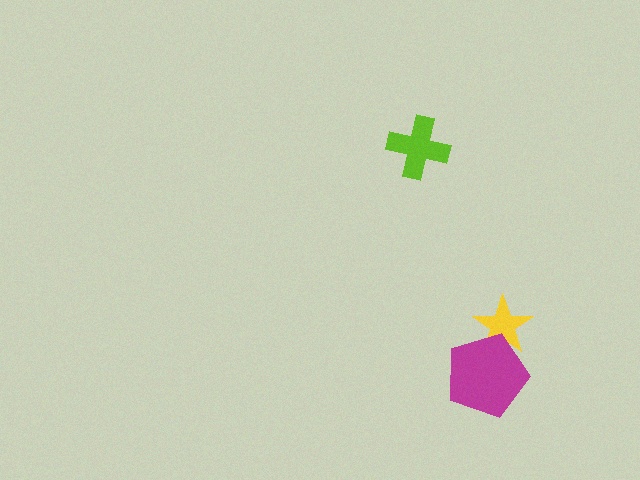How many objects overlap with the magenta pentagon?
1 object overlaps with the magenta pentagon.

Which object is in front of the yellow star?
The magenta pentagon is in front of the yellow star.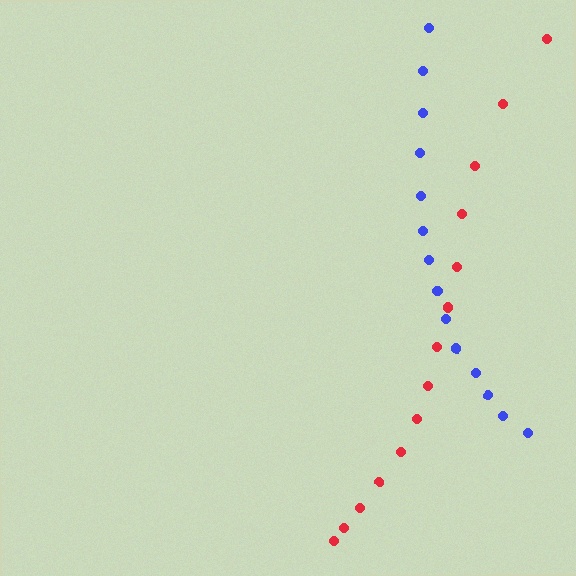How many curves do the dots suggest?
There are 2 distinct paths.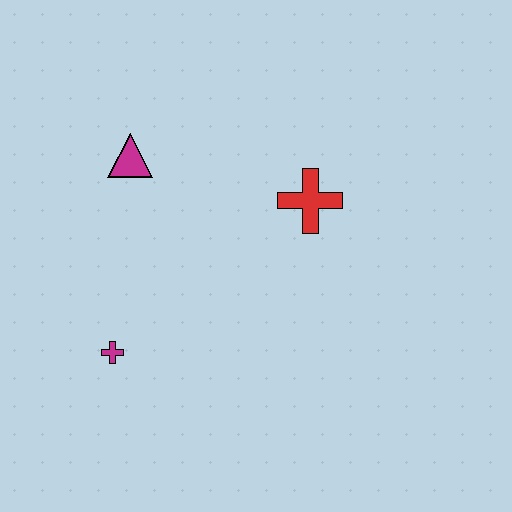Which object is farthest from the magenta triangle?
The magenta cross is farthest from the magenta triangle.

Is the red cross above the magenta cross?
Yes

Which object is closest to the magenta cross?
The magenta triangle is closest to the magenta cross.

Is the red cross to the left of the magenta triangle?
No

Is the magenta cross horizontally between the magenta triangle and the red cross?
No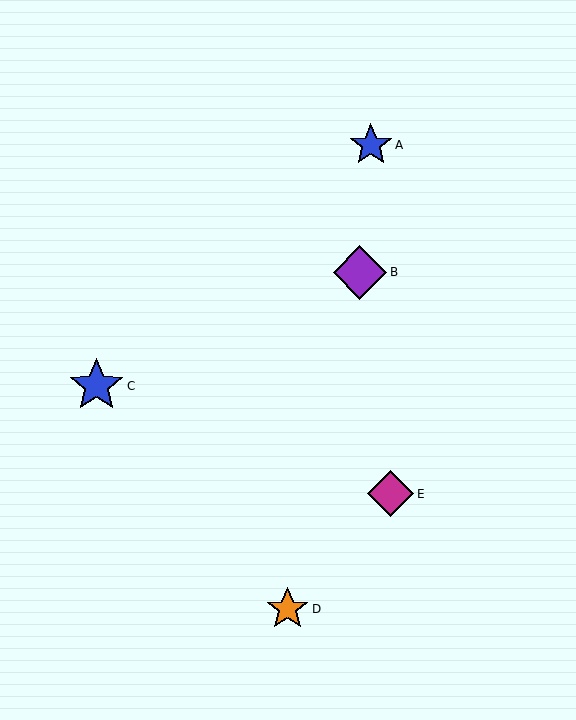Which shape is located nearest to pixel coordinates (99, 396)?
The blue star (labeled C) at (96, 386) is nearest to that location.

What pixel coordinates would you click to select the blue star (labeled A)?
Click at (371, 145) to select the blue star A.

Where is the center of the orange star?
The center of the orange star is at (288, 609).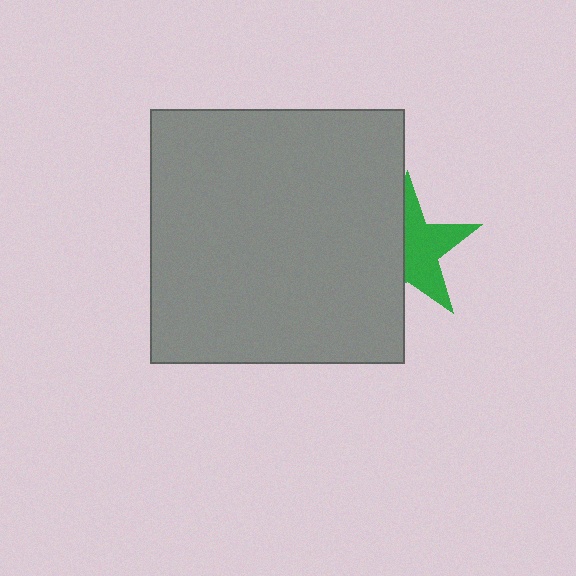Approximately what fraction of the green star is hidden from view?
Roughly 47% of the green star is hidden behind the gray square.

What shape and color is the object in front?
The object in front is a gray square.